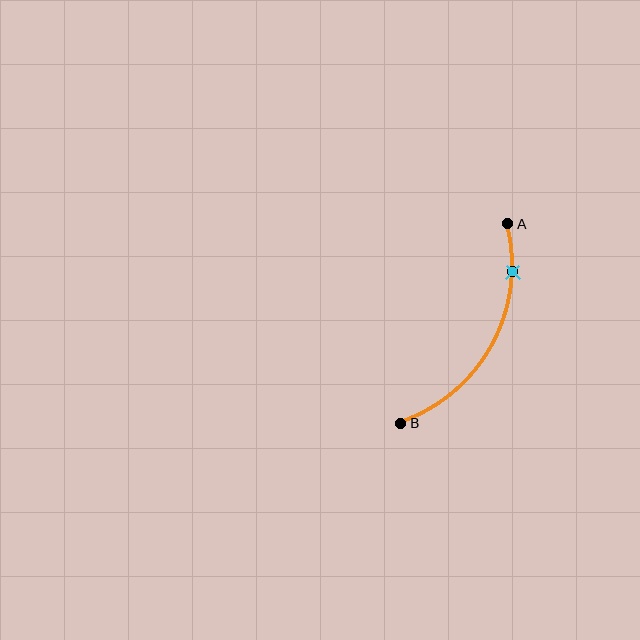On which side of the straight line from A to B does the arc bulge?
The arc bulges to the right of the straight line connecting A and B.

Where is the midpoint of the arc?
The arc midpoint is the point on the curve farthest from the straight line joining A and B. It sits to the right of that line.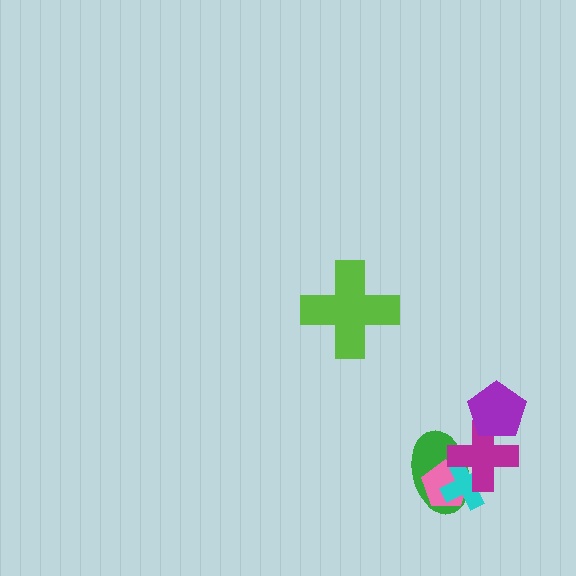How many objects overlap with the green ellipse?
3 objects overlap with the green ellipse.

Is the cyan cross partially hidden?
Yes, it is partially covered by another shape.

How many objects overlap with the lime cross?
0 objects overlap with the lime cross.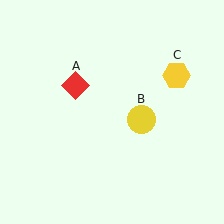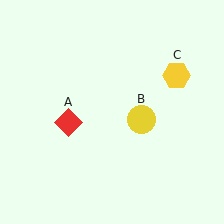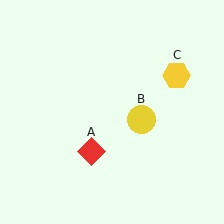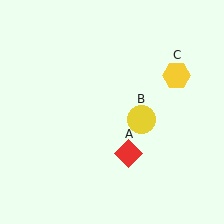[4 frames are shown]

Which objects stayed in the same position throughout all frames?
Yellow circle (object B) and yellow hexagon (object C) remained stationary.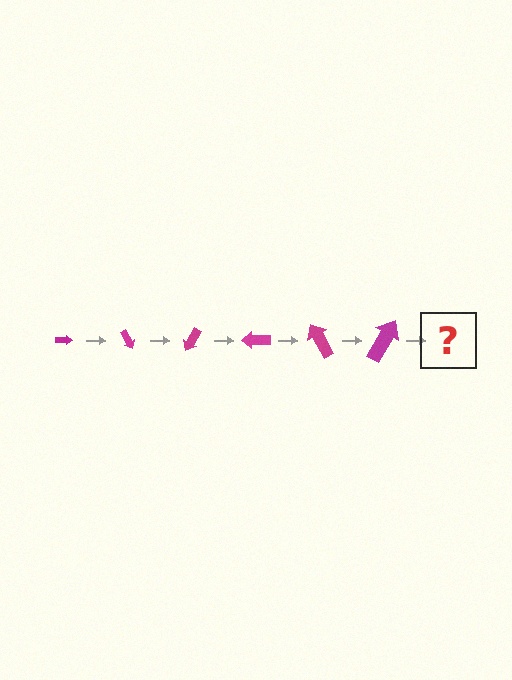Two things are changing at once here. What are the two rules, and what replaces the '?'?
The two rules are that the arrow grows larger each step and it rotates 60 degrees each step. The '?' should be an arrow, larger than the previous one and rotated 360 degrees from the start.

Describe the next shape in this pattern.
It should be an arrow, larger than the previous one and rotated 360 degrees from the start.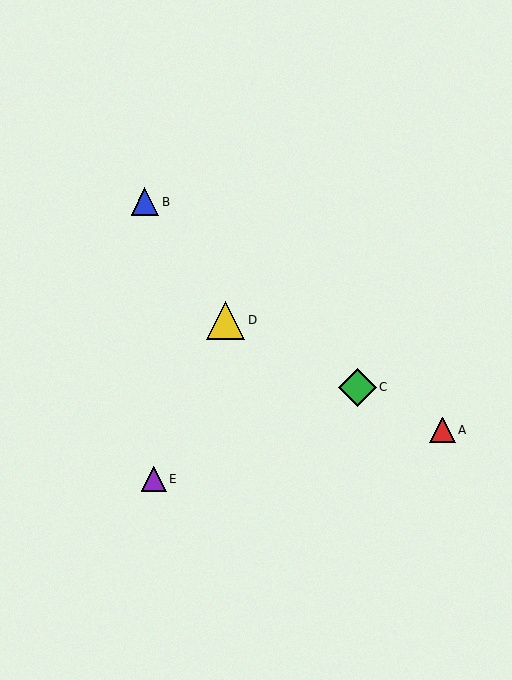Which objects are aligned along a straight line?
Objects A, C, D are aligned along a straight line.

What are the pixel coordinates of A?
Object A is at (442, 430).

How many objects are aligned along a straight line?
3 objects (A, C, D) are aligned along a straight line.